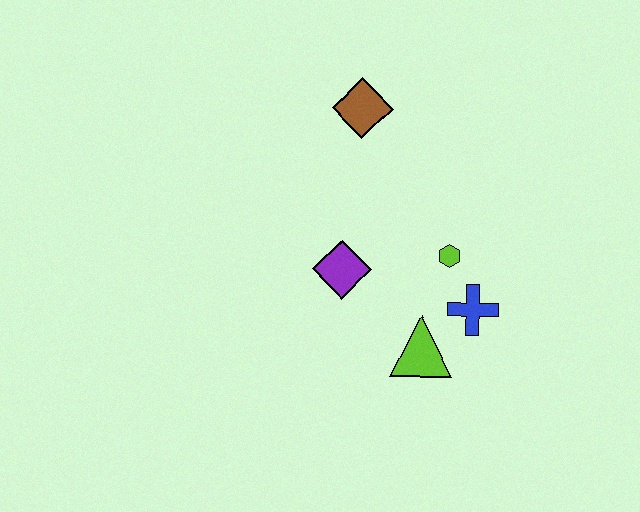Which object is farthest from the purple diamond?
The brown diamond is farthest from the purple diamond.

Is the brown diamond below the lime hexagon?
No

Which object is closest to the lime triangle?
The blue cross is closest to the lime triangle.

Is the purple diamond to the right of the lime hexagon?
No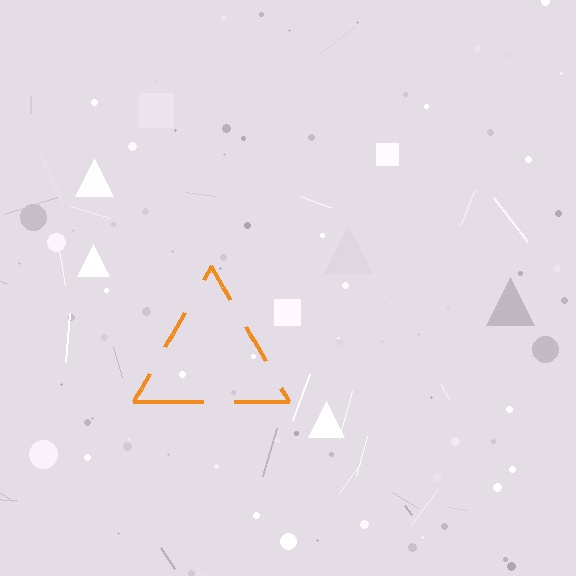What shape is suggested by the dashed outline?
The dashed outline suggests a triangle.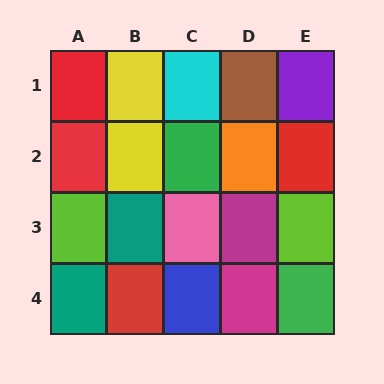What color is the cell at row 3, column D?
Magenta.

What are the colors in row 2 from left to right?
Red, yellow, green, orange, red.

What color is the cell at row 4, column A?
Teal.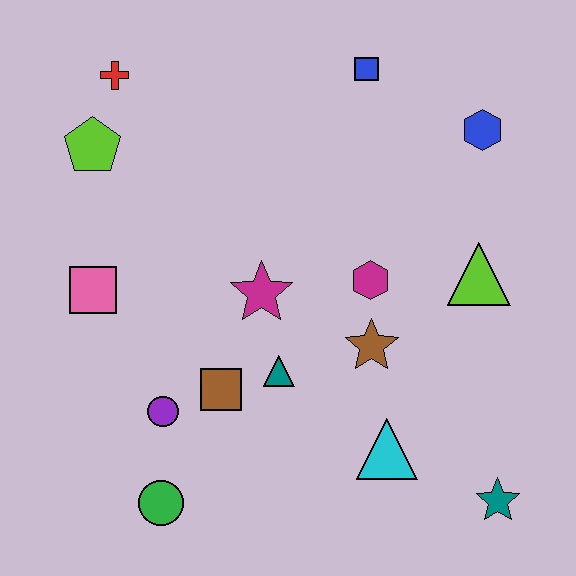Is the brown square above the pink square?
No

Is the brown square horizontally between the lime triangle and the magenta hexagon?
No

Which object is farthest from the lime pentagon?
The teal star is farthest from the lime pentagon.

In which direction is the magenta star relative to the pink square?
The magenta star is to the right of the pink square.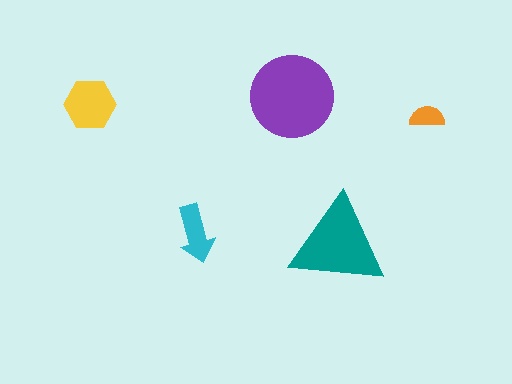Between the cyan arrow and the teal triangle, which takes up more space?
The teal triangle.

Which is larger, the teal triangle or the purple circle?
The purple circle.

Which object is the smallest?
The orange semicircle.